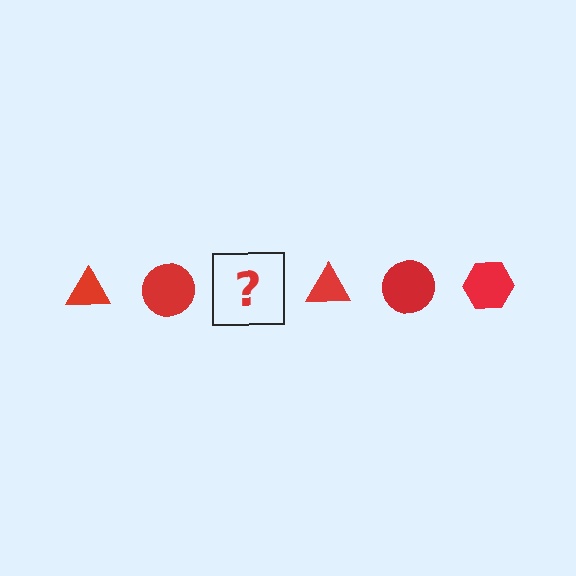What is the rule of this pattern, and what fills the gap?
The rule is that the pattern cycles through triangle, circle, hexagon shapes in red. The gap should be filled with a red hexagon.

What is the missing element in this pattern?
The missing element is a red hexagon.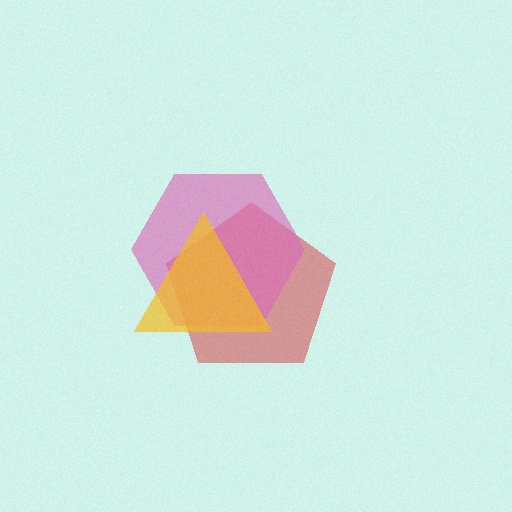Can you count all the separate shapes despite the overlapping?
Yes, there are 3 separate shapes.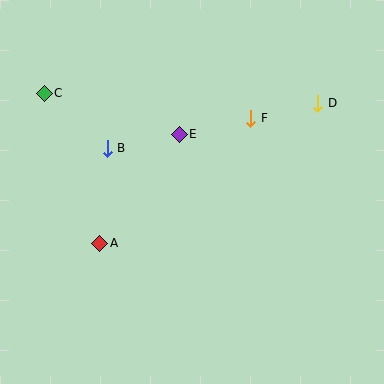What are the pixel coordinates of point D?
Point D is at (318, 103).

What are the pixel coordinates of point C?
Point C is at (44, 93).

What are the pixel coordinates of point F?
Point F is at (251, 118).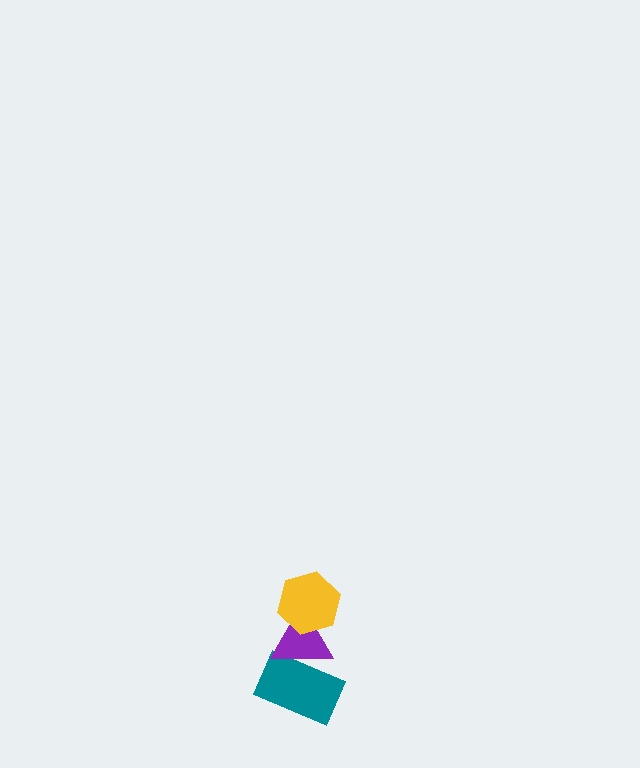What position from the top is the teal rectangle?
The teal rectangle is 3rd from the top.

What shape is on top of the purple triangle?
The yellow hexagon is on top of the purple triangle.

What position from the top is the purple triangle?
The purple triangle is 2nd from the top.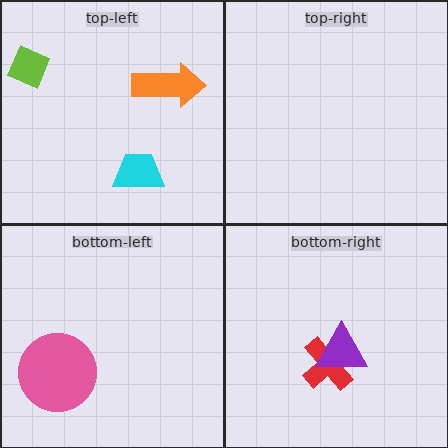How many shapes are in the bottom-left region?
1.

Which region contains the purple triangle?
The bottom-right region.